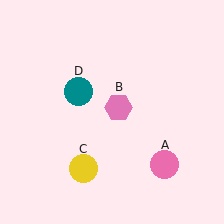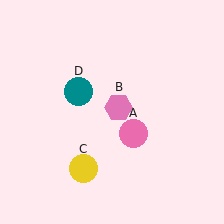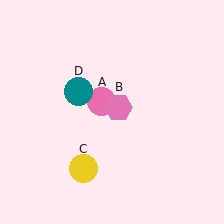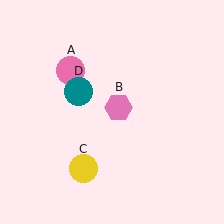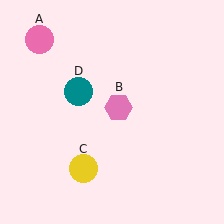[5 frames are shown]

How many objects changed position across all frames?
1 object changed position: pink circle (object A).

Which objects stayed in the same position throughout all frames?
Pink hexagon (object B) and yellow circle (object C) and teal circle (object D) remained stationary.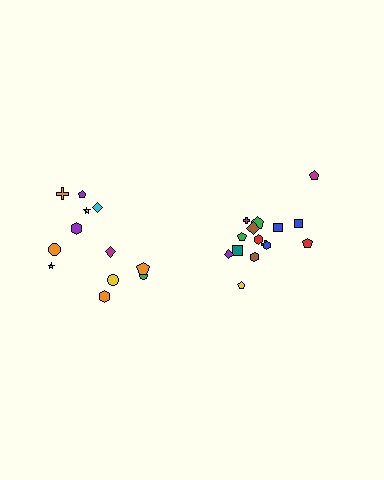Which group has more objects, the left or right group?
The right group.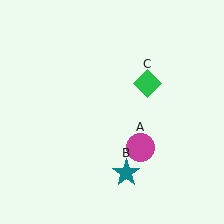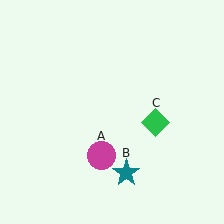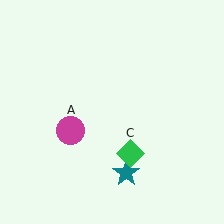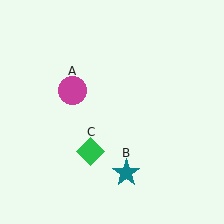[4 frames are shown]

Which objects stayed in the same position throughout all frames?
Teal star (object B) remained stationary.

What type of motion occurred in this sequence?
The magenta circle (object A), green diamond (object C) rotated clockwise around the center of the scene.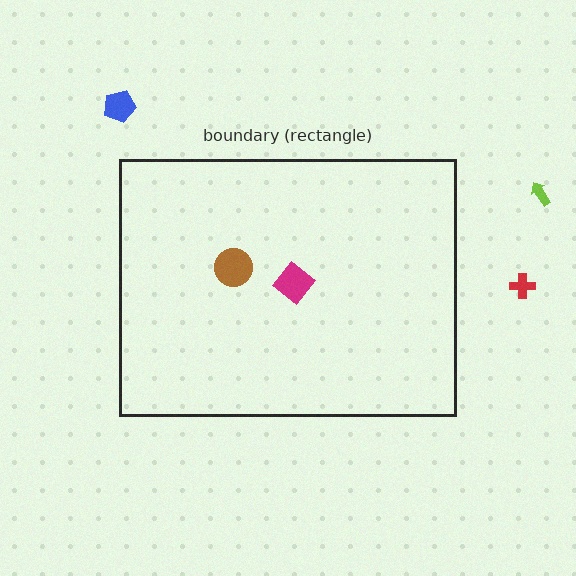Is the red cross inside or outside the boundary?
Outside.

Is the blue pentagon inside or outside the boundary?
Outside.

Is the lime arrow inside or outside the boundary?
Outside.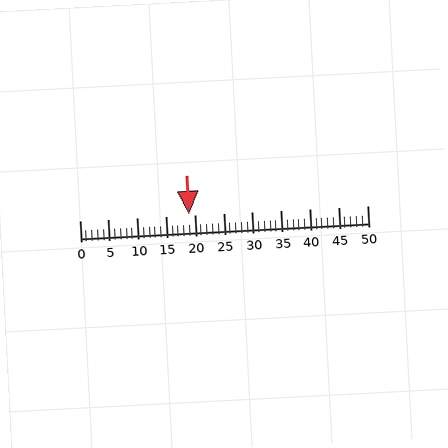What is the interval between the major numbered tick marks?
The major tick marks are spaced 5 units apart.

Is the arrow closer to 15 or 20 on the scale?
The arrow is closer to 20.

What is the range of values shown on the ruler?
The ruler shows values from 0 to 50.